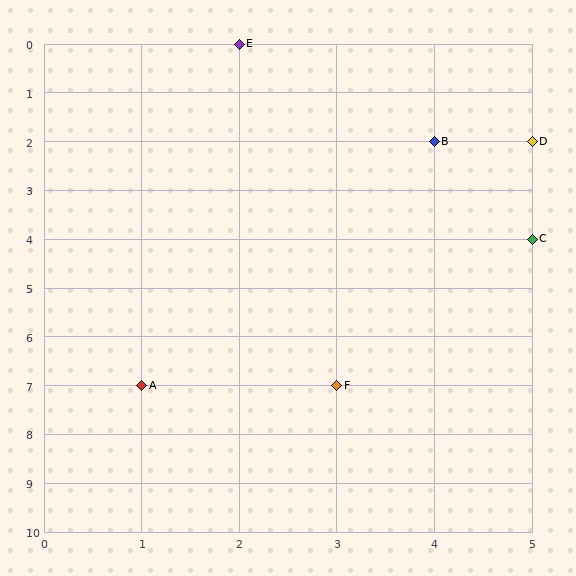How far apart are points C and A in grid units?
Points C and A are 4 columns and 3 rows apart (about 5.0 grid units diagonally).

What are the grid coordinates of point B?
Point B is at grid coordinates (4, 2).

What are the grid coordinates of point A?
Point A is at grid coordinates (1, 7).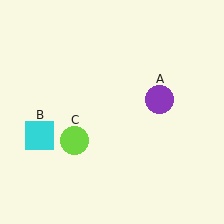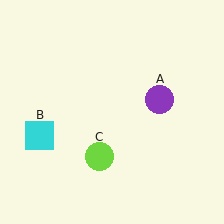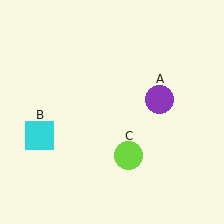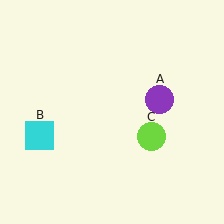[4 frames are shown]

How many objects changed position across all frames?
1 object changed position: lime circle (object C).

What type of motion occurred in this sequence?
The lime circle (object C) rotated counterclockwise around the center of the scene.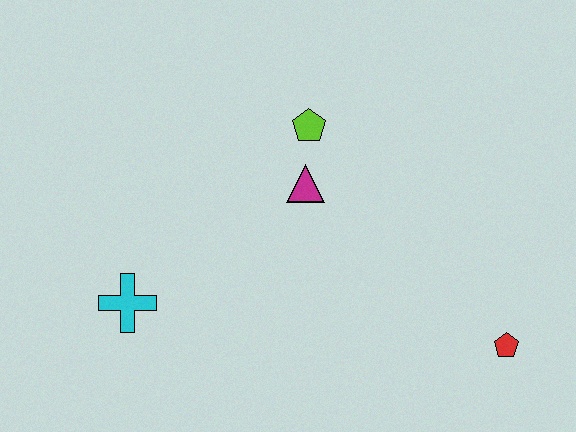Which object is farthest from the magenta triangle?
The red pentagon is farthest from the magenta triangle.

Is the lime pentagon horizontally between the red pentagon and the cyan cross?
Yes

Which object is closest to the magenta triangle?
The lime pentagon is closest to the magenta triangle.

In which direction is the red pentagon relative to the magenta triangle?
The red pentagon is to the right of the magenta triangle.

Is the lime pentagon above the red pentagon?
Yes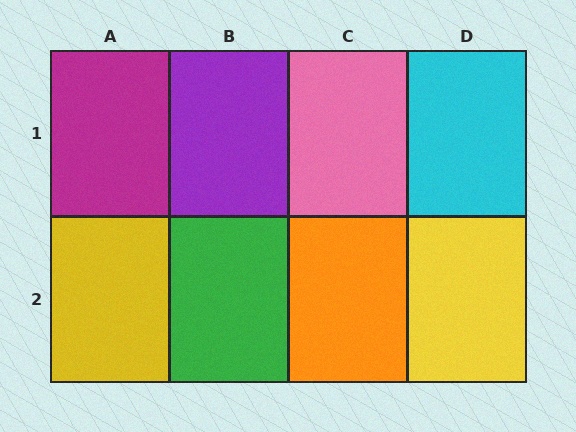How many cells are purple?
1 cell is purple.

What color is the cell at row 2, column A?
Yellow.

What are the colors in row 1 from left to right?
Magenta, purple, pink, cyan.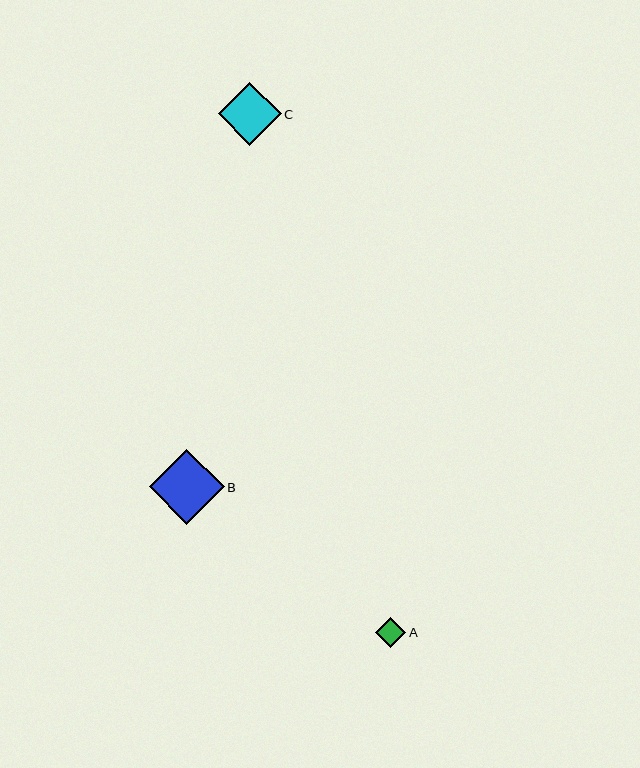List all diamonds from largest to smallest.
From largest to smallest: B, C, A.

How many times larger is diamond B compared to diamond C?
Diamond B is approximately 1.2 times the size of diamond C.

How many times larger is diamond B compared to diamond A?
Diamond B is approximately 2.5 times the size of diamond A.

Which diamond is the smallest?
Diamond A is the smallest with a size of approximately 30 pixels.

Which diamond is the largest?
Diamond B is the largest with a size of approximately 75 pixels.